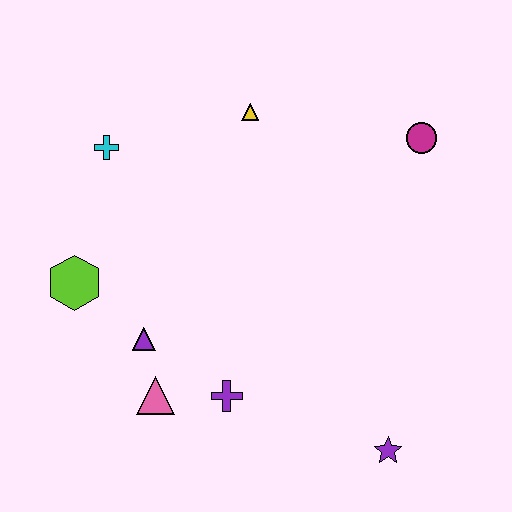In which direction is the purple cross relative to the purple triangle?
The purple cross is to the right of the purple triangle.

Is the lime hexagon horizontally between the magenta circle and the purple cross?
No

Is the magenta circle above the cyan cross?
Yes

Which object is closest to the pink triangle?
The purple triangle is closest to the pink triangle.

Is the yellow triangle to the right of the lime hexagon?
Yes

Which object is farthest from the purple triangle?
The magenta circle is farthest from the purple triangle.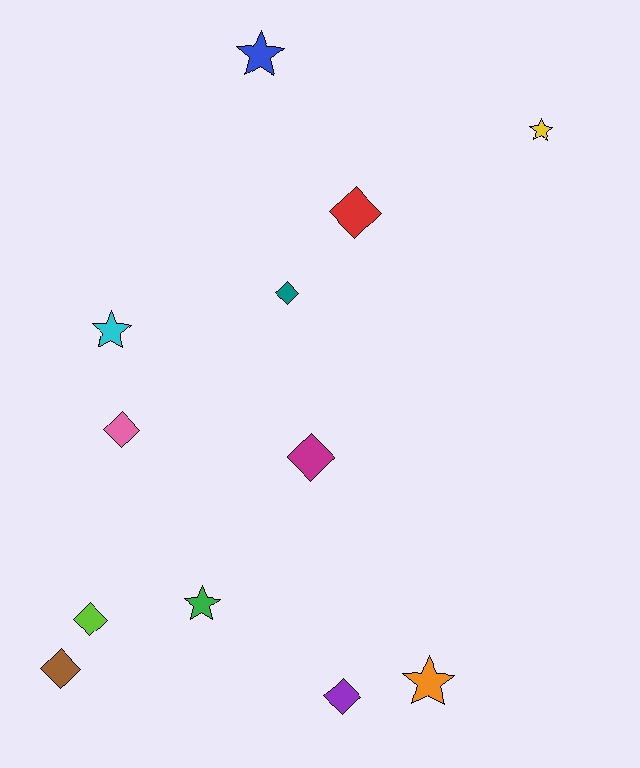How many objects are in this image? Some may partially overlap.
There are 12 objects.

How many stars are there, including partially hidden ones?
There are 5 stars.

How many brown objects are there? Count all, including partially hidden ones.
There is 1 brown object.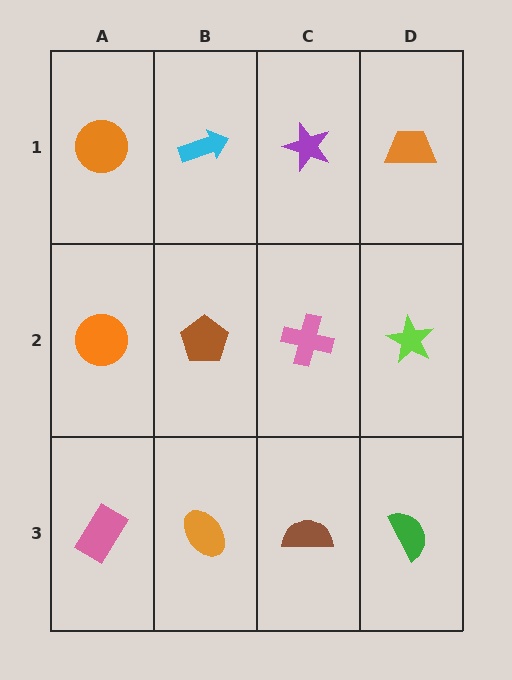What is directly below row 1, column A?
An orange circle.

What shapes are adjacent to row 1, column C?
A pink cross (row 2, column C), a cyan arrow (row 1, column B), an orange trapezoid (row 1, column D).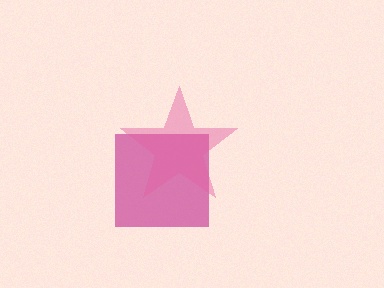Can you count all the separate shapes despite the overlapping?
Yes, there are 2 separate shapes.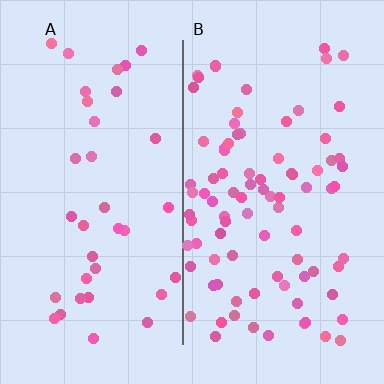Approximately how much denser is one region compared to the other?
Approximately 2.4× — region B over region A.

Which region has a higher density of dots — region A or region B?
B (the right).